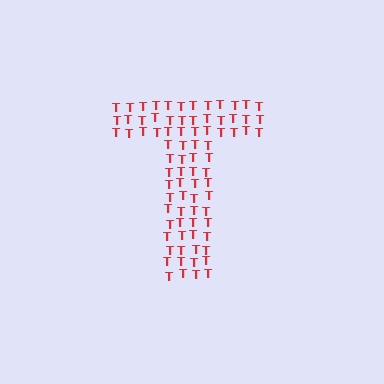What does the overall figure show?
The overall figure shows the letter T.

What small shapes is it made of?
It is made of small letter T's.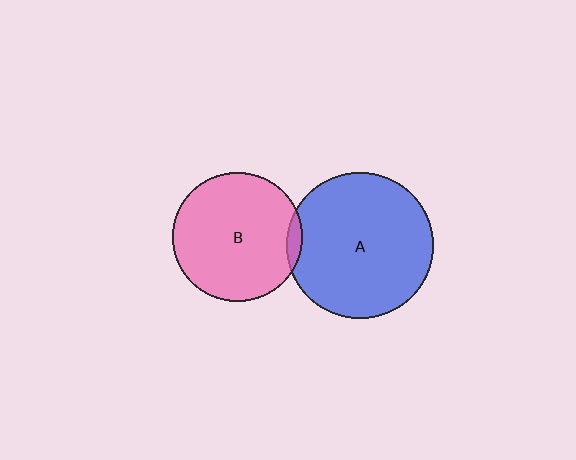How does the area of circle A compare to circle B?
Approximately 1.3 times.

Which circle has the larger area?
Circle A (blue).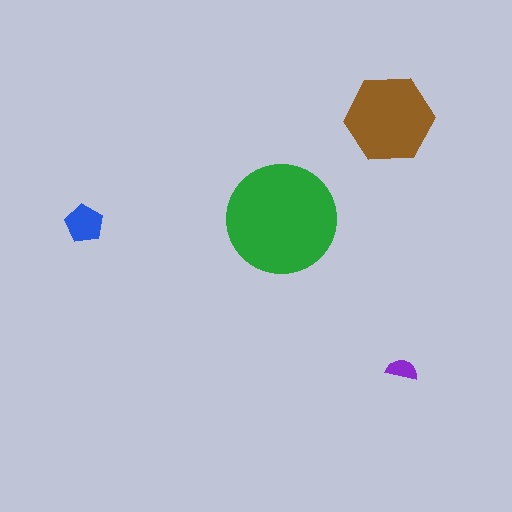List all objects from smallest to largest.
The purple semicircle, the blue pentagon, the brown hexagon, the green circle.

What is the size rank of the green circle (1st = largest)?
1st.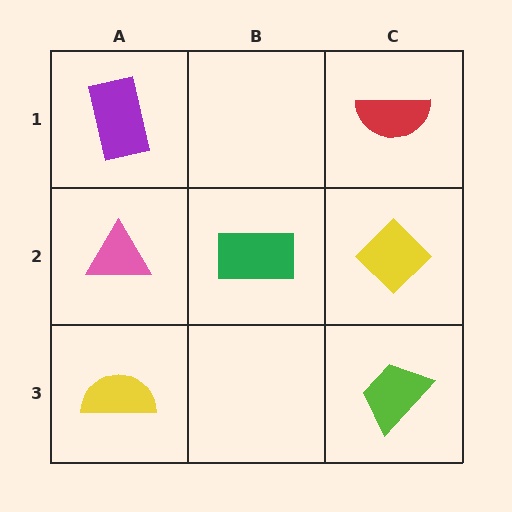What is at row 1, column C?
A red semicircle.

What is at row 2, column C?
A yellow diamond.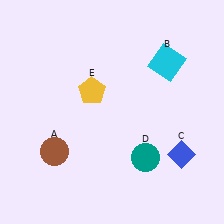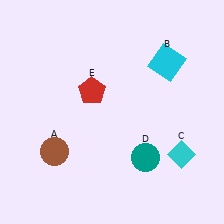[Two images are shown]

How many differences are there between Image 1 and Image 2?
There are 2 differences between the two images.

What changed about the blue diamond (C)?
In Image 1, C is blue. In Image 2, it changed to cyan.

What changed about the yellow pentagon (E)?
In Image 1, E is yellow. In Image 2, it changed to red.